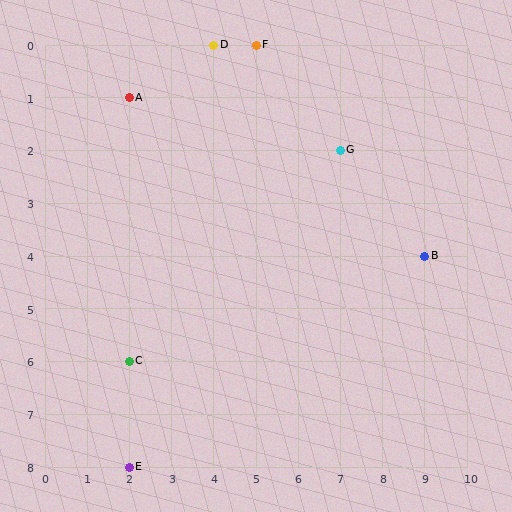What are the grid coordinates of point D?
Point D is at grid coordinates (4, 0).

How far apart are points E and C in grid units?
Points E and C are 2 rows apart.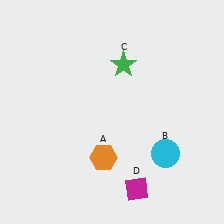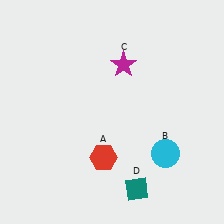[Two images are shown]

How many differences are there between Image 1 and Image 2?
There are 3 differences between the two images.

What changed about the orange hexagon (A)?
In Image 1, A is orange. In Image 2, it changed to red.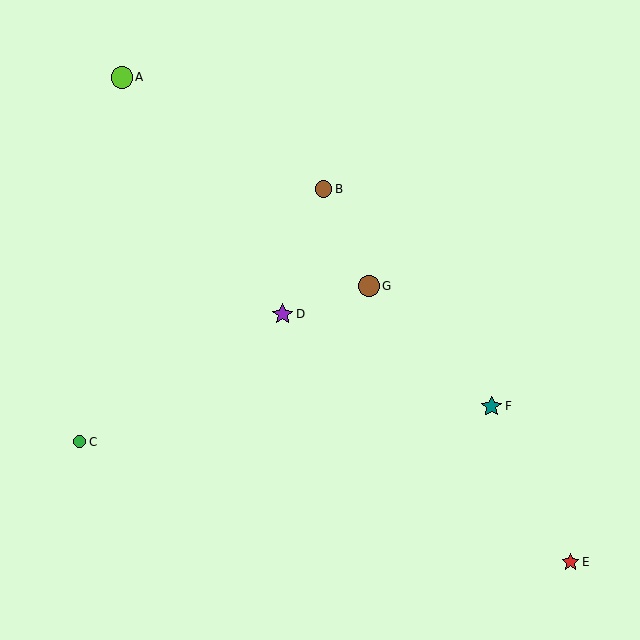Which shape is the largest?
The lime circle (labeled A) is the largest.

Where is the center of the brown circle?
The center of the brown circle is at (323, 189).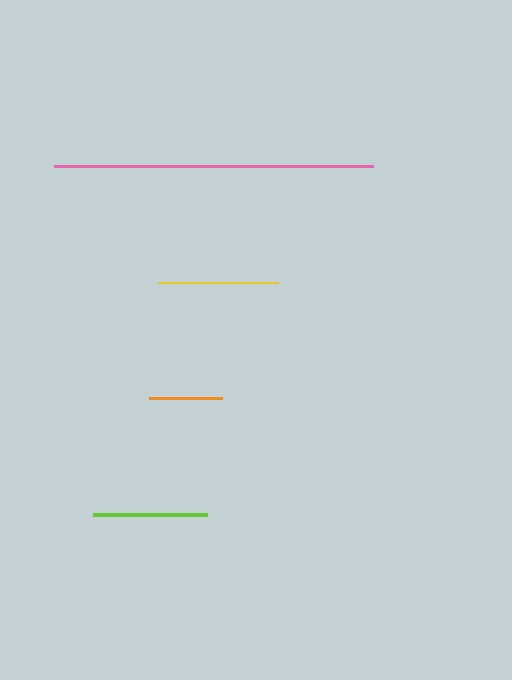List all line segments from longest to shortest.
From longest to shortest: pink, yellow, lime, orange.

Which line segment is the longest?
The pink line is the longest at approximately 319 pixels.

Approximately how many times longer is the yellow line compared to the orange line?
The yellow line is approximately 1.6 times the length of the orange line.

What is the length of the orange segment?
The orange segment is approximately 73 pixels long.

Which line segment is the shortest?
The orange line is the shortest at approximately 73 pixels.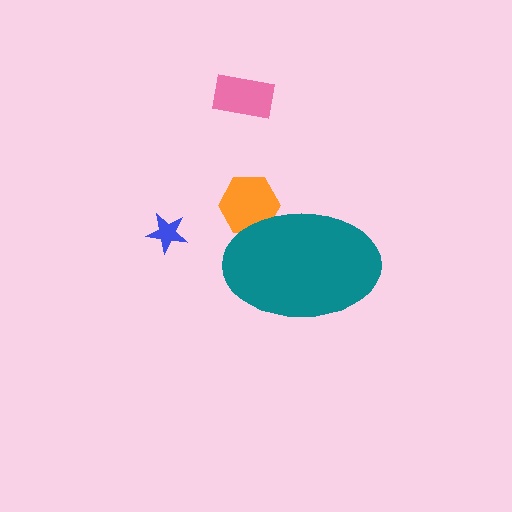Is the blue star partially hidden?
No, the blue star is fully visible.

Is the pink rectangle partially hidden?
No, the pink rectangle is fully visible.